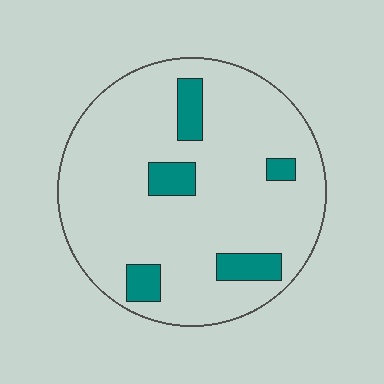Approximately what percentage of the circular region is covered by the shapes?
Approximately 10%.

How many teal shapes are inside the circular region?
5.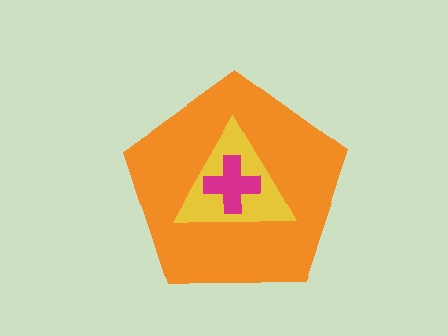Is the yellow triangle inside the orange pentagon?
Yes.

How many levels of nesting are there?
3.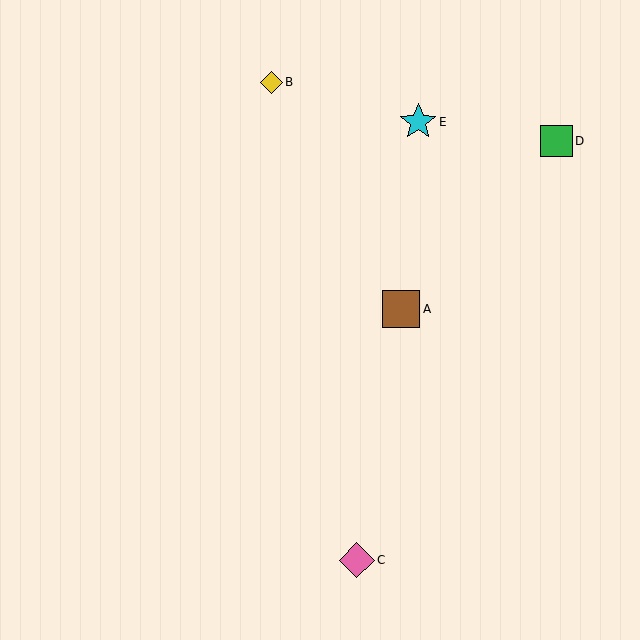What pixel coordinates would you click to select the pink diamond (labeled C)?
Click at (357, 560) to select the pink diamond C.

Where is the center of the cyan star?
The center of the cyan star is at (418, 122).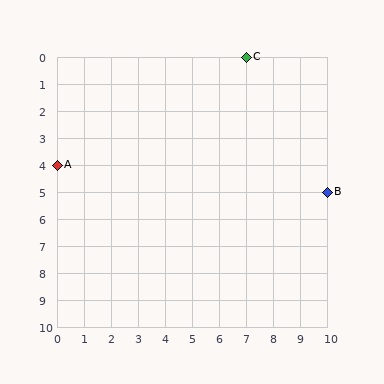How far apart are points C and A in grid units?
Points C and A are 7 columns and 4 rows apart (about 8.1 grid units diagonally).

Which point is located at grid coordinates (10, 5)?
Point B is at (10, 5).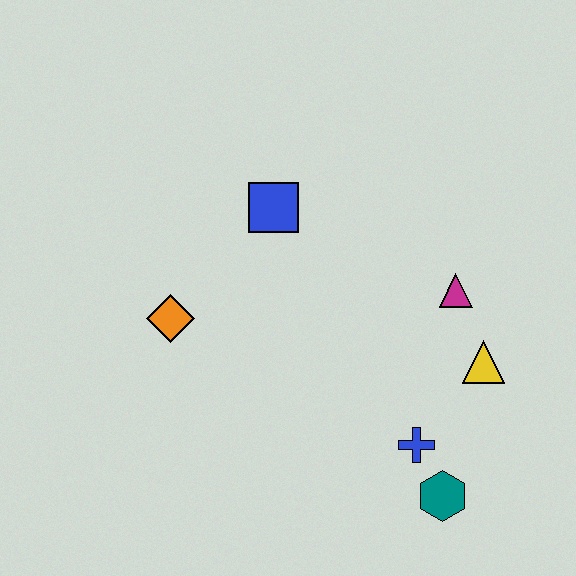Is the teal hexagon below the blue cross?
Yes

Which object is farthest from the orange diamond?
The teal hexagon is farthest from the orange diamond.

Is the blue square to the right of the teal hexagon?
No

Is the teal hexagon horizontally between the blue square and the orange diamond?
No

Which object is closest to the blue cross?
The teal hexagon is closest to the blue cross.